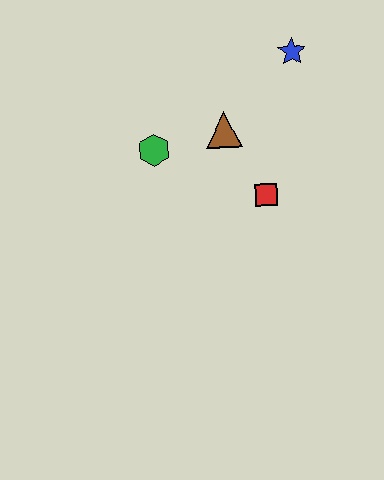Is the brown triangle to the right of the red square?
No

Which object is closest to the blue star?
The brown triangle is closest to the blue star.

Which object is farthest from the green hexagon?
The blue star is farthest from the green hexagon.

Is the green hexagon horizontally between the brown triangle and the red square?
No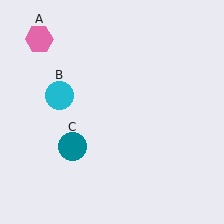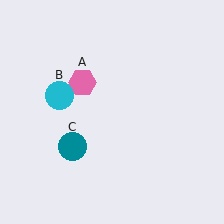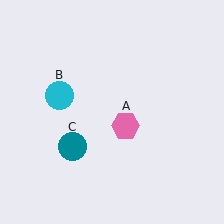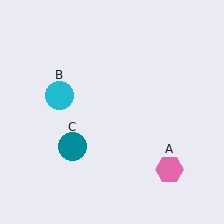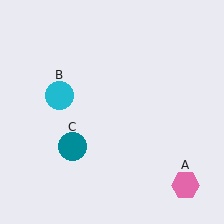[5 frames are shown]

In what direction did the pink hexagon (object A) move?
The pink hexagon (object A) moved down and to the right.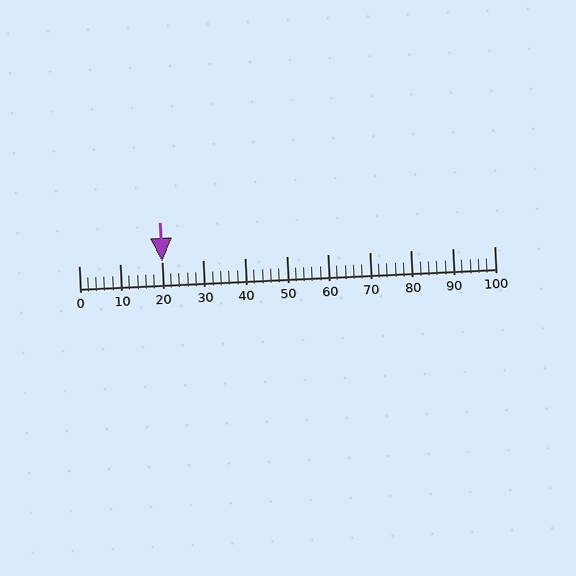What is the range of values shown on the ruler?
The ruler shows values from 0 to 100.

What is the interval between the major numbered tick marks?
The major tick marks are spaced 10 units apart.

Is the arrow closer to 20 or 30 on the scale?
The arrow is closer to 20.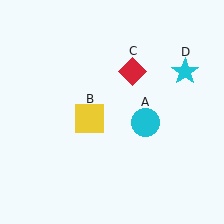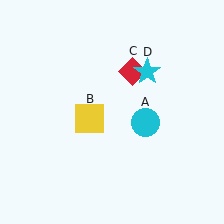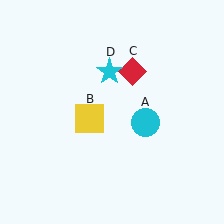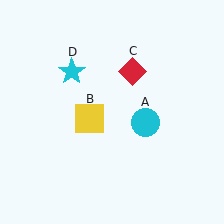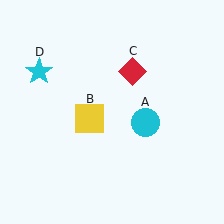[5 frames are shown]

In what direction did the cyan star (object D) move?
The cyan star (object D) moved left.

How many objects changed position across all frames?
1 object changed position: cyan star (object D).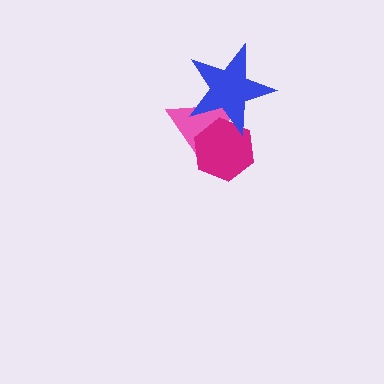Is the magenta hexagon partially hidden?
Yes, it is partially covered by another shape.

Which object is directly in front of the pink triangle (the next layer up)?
The magenta hexagon is directly in front of the pink triangle.